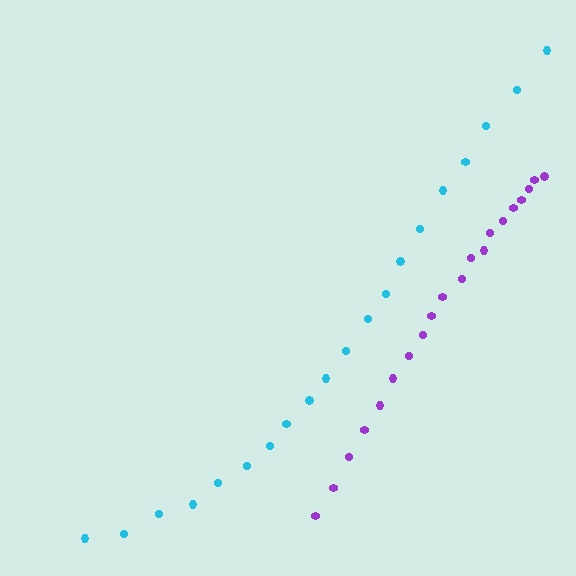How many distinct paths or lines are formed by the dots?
There are 2 distinct paths.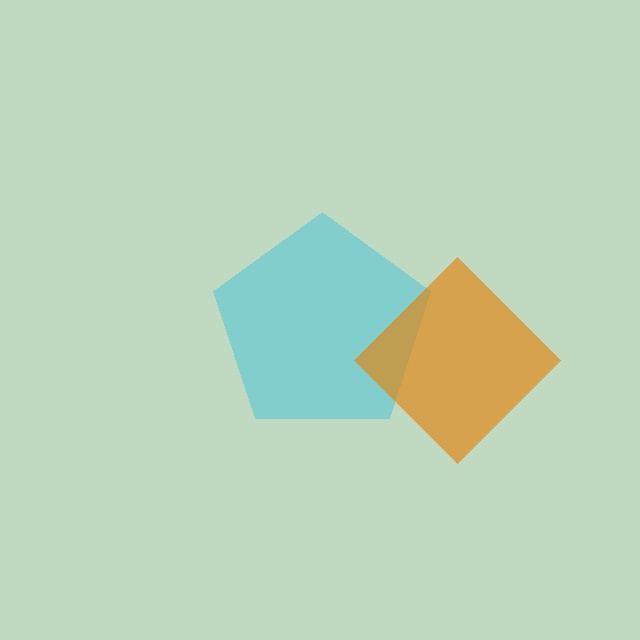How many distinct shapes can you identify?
There are 2 distinct shapes: a cyan pentagon, an orange diamond.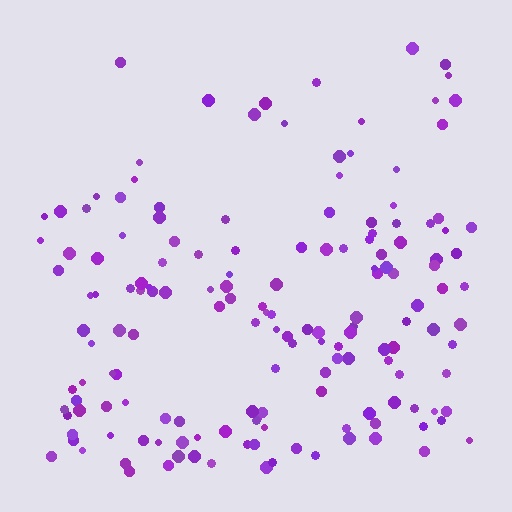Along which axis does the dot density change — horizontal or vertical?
Vertical.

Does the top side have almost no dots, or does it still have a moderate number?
Still a moderate number, just noticeably fewer than the bottom.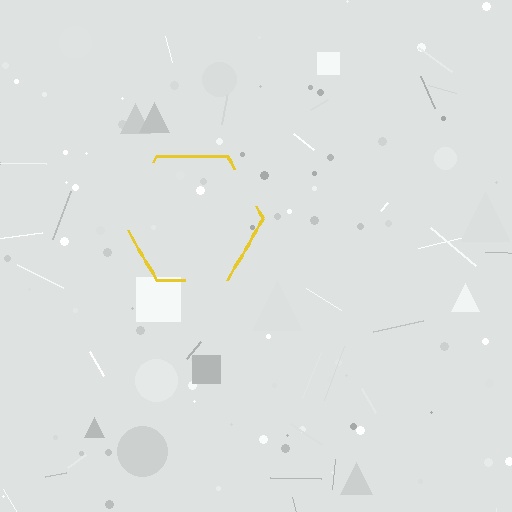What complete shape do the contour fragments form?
The contour fragments form a hexagon.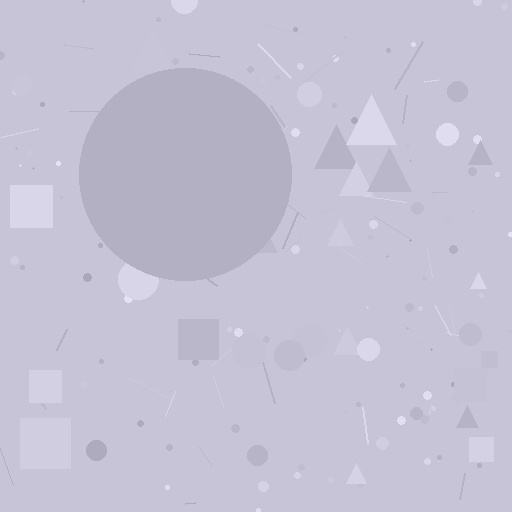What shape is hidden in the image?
A circle is hidden in the image.